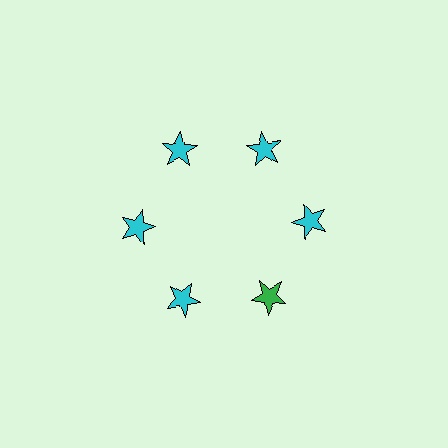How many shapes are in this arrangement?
There are 6 shapes arranged in a ring pattern.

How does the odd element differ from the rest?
It has a different color: green instead of cyan.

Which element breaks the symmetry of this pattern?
The green star at roughly the 5 o'clock position breaks the symmetry. All other shapes are cyan stars.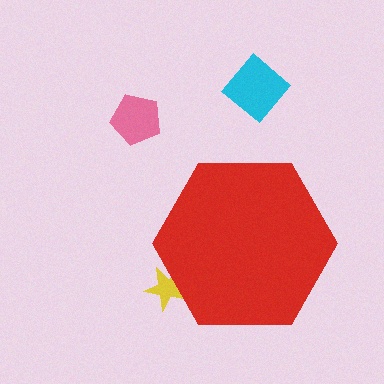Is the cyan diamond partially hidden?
No, the cyan diamond is fully visible.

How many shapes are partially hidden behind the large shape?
1 shape is partially hidden.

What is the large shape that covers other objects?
A red hexagon.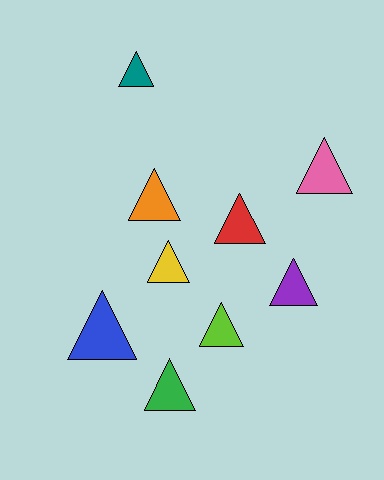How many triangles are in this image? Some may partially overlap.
There are 9 triangles.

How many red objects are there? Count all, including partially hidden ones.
There is 1 red object.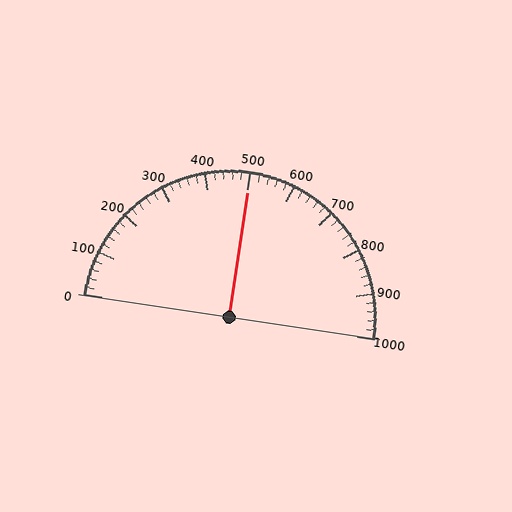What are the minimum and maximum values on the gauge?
The gauge ranges from 0 to 1000.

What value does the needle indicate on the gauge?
The needle indicates approximately 500.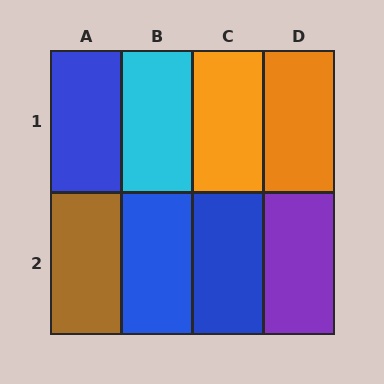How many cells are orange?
2 cells are orange.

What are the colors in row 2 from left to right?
Brown, blue, blue, purple.